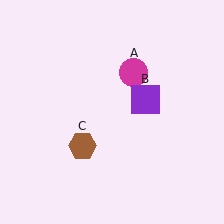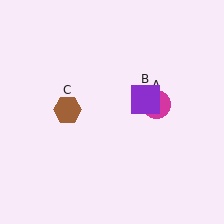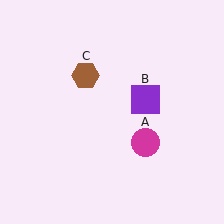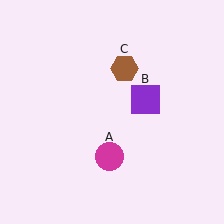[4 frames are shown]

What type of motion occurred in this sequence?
The magenta circle (object A), brown hexagon (object C) rotated clockwise around the center of the scene.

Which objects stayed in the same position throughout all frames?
Purple square (object B) remained stationary.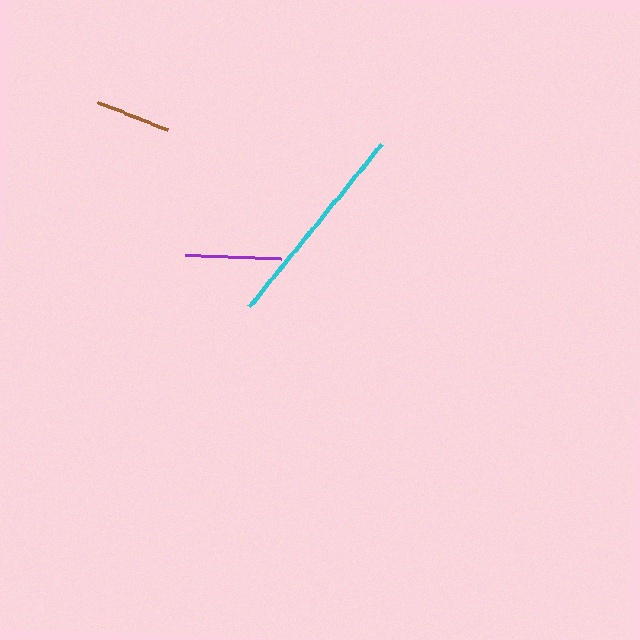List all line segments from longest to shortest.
From longest to shortest: cyan, purple, brown.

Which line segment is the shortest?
The brown line is the shortest at approximately 75 pixels.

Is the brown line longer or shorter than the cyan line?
The cyan line is longer than the brown line.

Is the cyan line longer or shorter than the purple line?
The cyan line is longer than the purple line.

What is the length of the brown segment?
The brown segment is approximately 75 pixels long.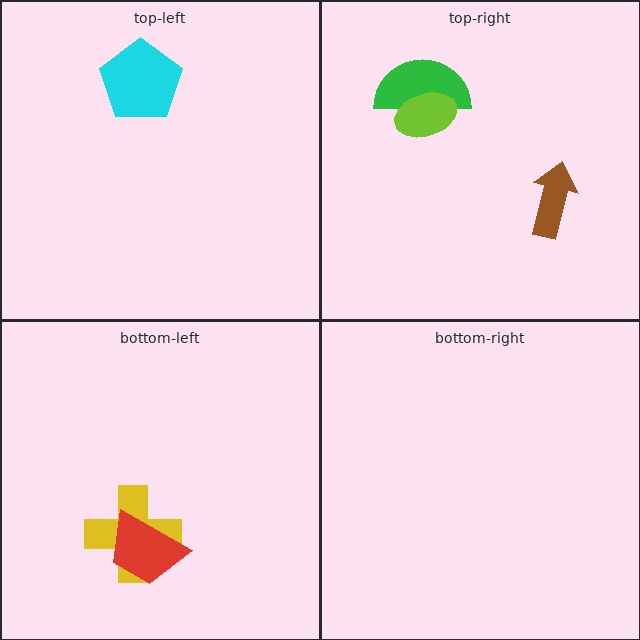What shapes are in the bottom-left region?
The yellow cross, the red trapezoid.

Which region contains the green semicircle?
The top-right region.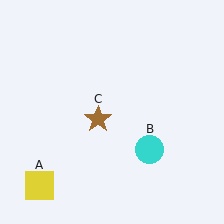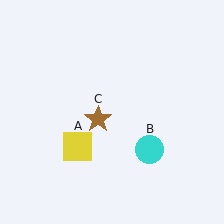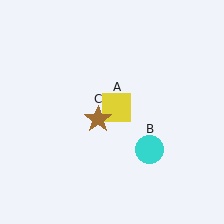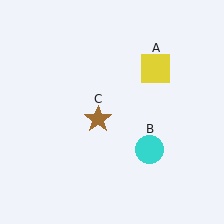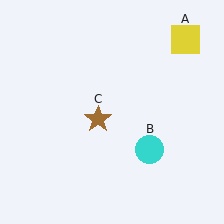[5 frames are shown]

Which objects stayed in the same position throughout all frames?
Cyan circle (object B) and brown star (object C) remained stationary.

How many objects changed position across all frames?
1 object changed position: yellow square (object A).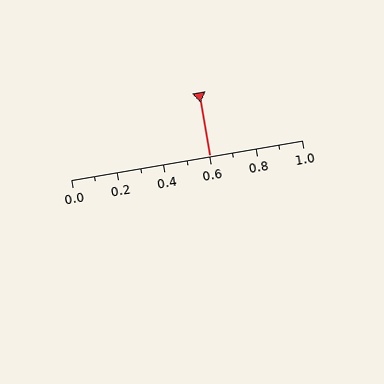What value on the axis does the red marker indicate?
The marker indicates approximately 0.6.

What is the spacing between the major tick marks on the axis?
The major ticks are spaced 0.2 apart.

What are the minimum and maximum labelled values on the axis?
The axis runs from 0.0 to 1.0.